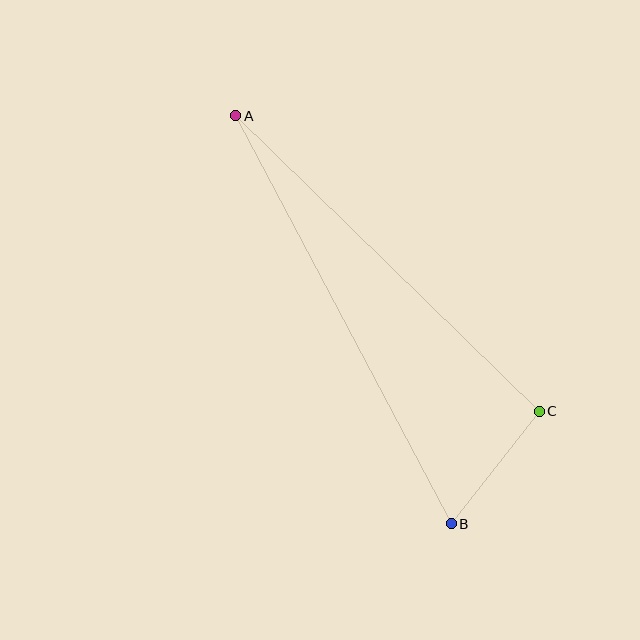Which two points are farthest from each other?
Points A and B are farthest from each other.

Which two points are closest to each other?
Points B and C are closest to each other.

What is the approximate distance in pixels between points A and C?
The distance between A and C is approximately 423 pixels.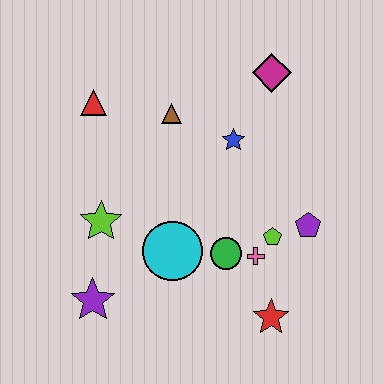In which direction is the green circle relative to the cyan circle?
The green circle is to the right of the cyan circle.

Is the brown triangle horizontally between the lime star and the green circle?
Yes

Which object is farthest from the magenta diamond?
The purple star is farthest from the magenta diamond.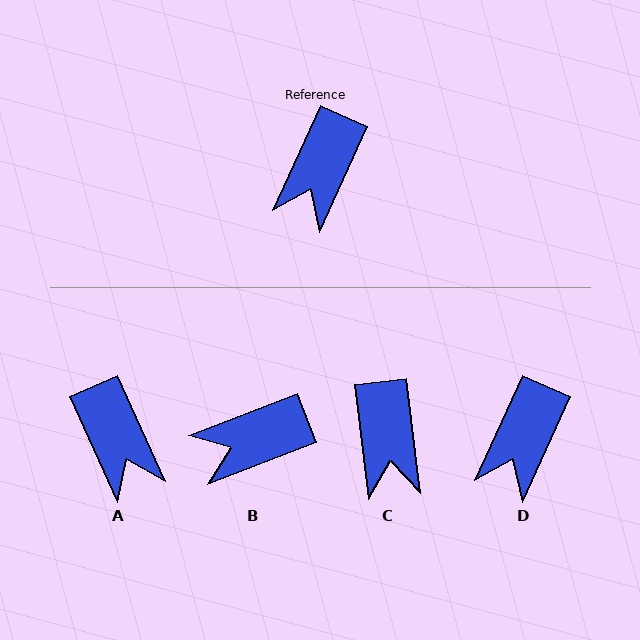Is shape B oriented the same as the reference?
No, it is off by about 44 degrees.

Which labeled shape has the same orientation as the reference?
D.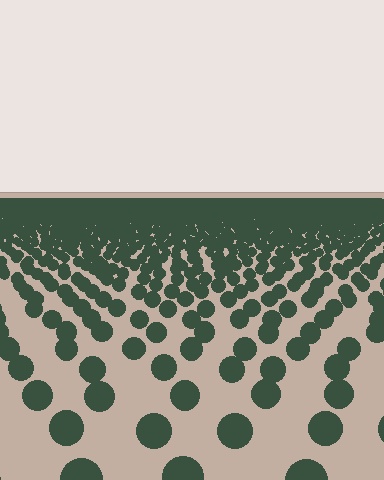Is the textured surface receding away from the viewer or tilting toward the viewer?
The surface is receding away from the viewer. Texture elements get smaller and denser toward the top.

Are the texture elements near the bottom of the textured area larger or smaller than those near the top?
Larger. Near the bottom, elements are closer to the viewer and appear at a bigger on-screen size.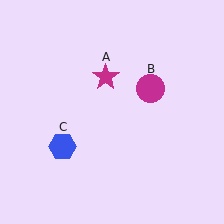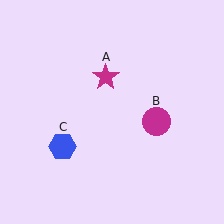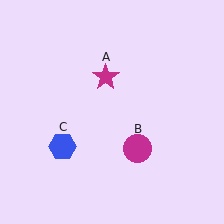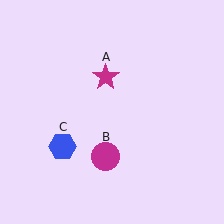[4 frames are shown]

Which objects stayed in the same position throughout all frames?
Magenta star (object A) and blue hexagon (object C) remained stationary.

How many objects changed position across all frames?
1 object changed position: magenta circle (object B).